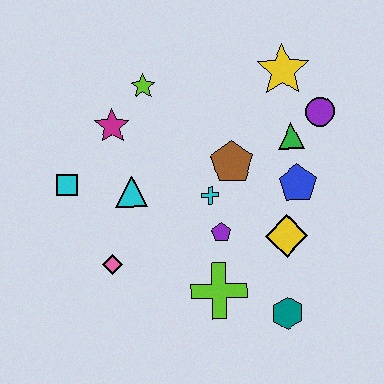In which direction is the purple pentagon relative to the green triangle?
The purple pentagon is below the green triangle.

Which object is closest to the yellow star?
The purple circle is closest to the yellow star.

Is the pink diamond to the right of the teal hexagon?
No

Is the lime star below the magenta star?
No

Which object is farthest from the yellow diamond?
The cyan square is farthest from the yellow diamond.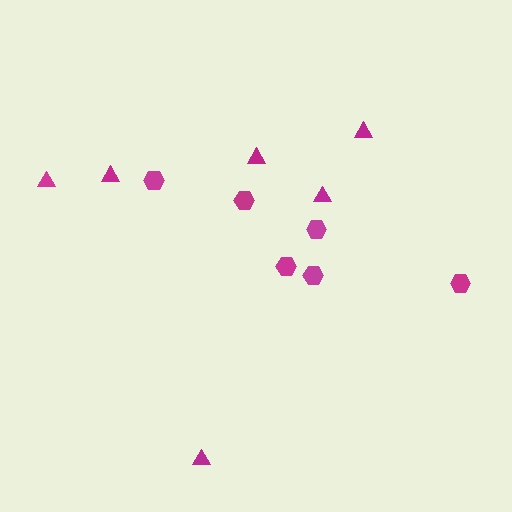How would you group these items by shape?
There are 2 groups: one group of triangles (6) and one group of hexagons (6).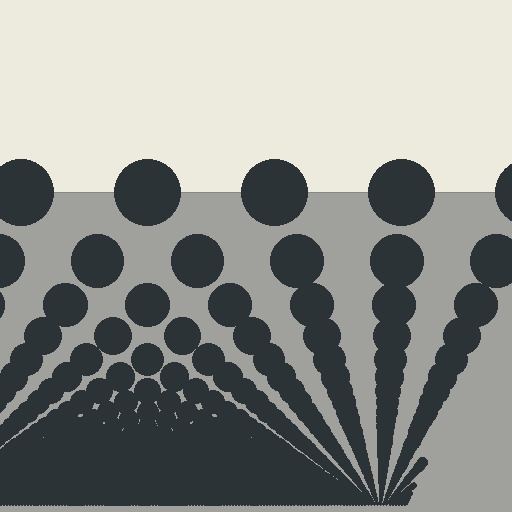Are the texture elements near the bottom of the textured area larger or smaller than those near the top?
Smaller. The gradient is inverted — elements near the bottom are smaller and denser.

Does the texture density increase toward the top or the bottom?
Density increases toward the bottom.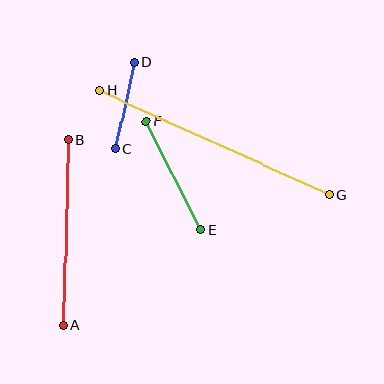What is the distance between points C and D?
The distance is approximately 89 pixels.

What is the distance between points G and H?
The distance is approximately 252 pixels.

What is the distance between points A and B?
The distance is approximately 185 pixels.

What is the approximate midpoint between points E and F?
The midpoint is at approximately (173, 175) pixels.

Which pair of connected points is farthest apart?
Points G and H are farthest apart.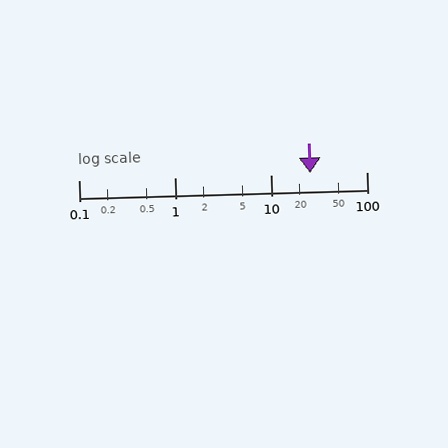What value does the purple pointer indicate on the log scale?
The pointer indicates approximately 26.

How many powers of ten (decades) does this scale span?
The scale spans 3 decades, from 0.1 to 100.